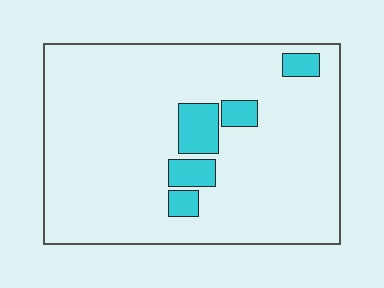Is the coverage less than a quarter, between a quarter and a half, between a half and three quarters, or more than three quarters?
Less than a quarter.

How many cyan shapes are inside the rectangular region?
5.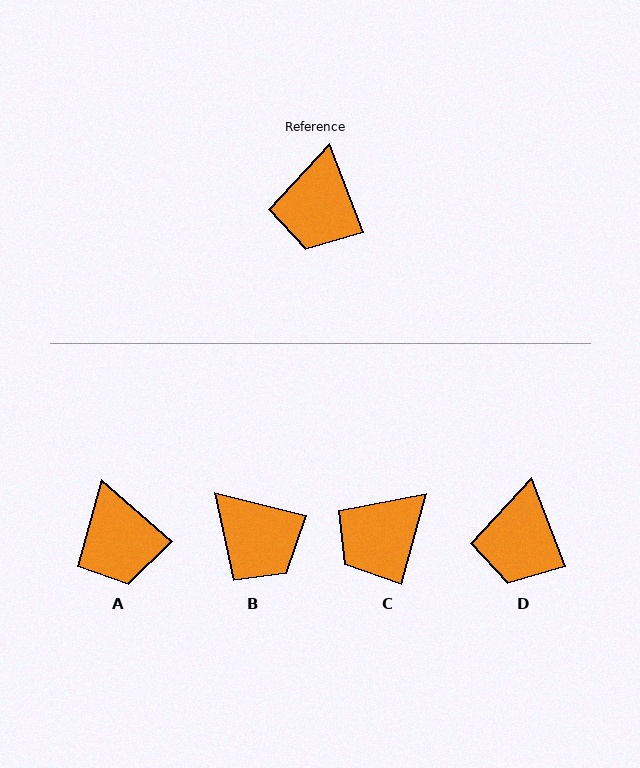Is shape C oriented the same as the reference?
No, it is off by about 36 degrees.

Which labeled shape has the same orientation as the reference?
D.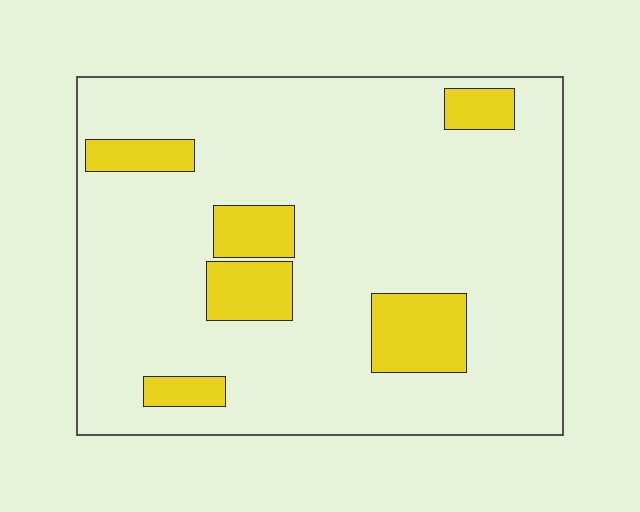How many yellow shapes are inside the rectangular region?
6.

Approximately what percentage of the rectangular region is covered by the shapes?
Approximately 15%.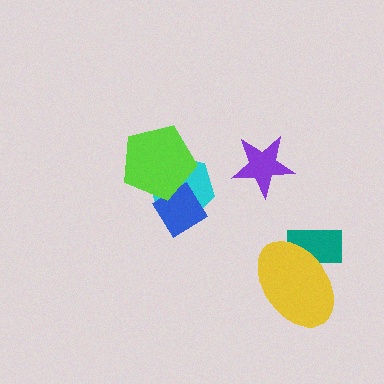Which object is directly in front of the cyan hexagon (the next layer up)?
The blue diamond is directly in front of the cyan hexagon.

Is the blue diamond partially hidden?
Yes, it is partially covered by another shape.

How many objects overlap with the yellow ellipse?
1 object overlaps with the yellow ellipse.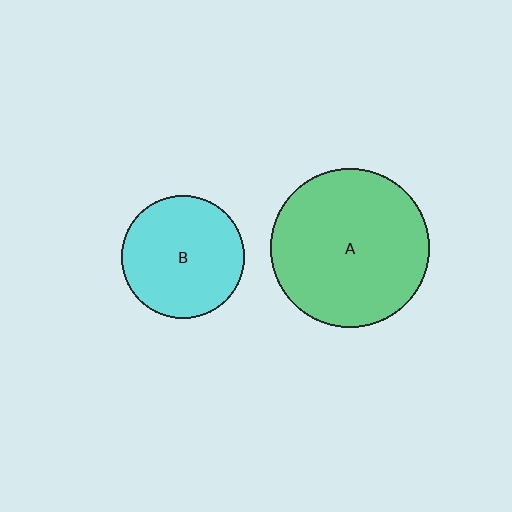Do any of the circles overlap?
No, none of the circles overlap.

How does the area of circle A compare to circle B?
Approximately 1.6 times.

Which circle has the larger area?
Circle A (green).